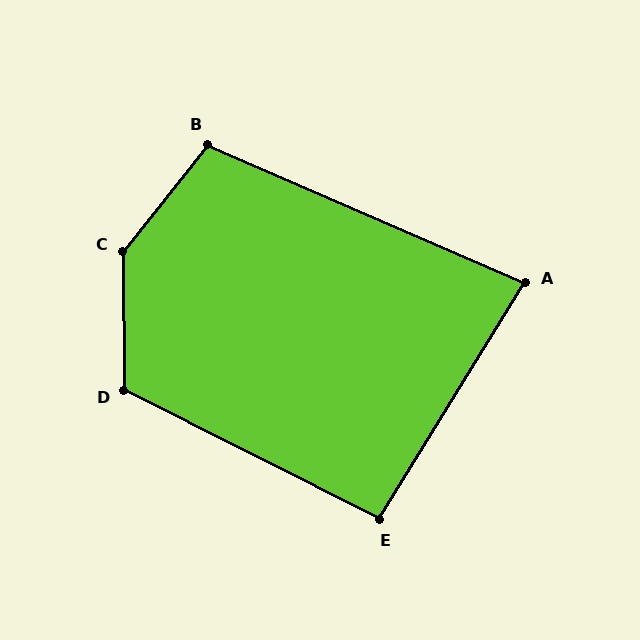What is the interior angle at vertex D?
Approximately 117 degrees (obtuse).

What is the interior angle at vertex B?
Approximately 105 degrees (obtuse).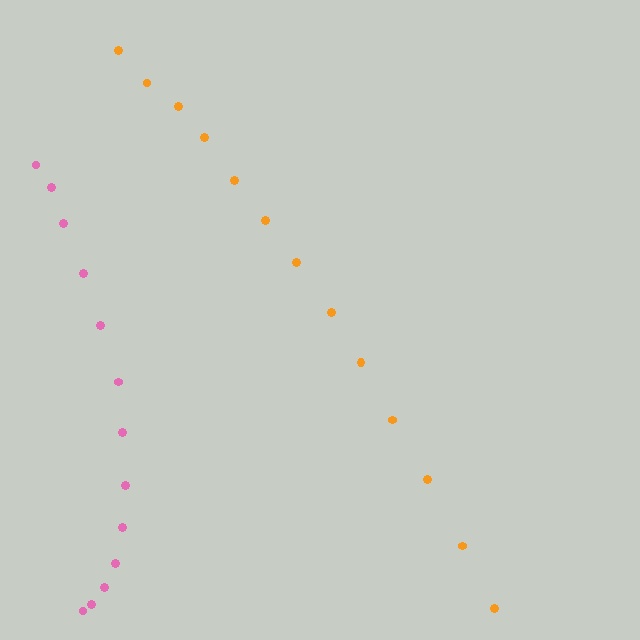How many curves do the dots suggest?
There are 2 distinct paths.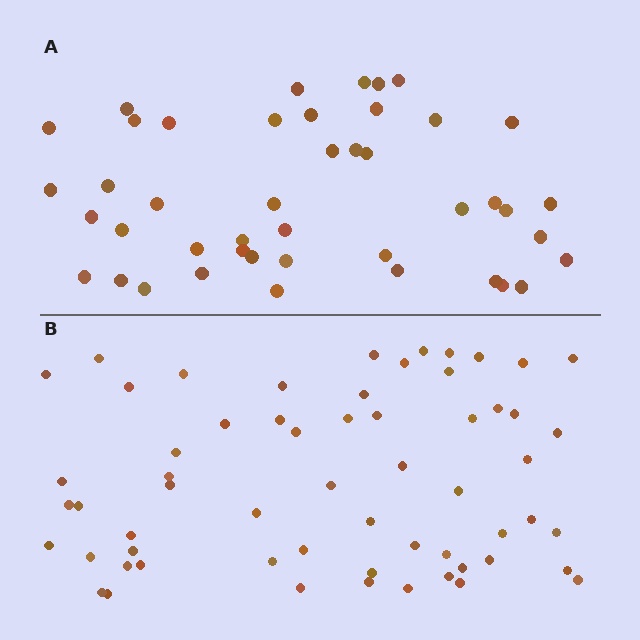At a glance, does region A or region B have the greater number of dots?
Region B (the bottom region) has more dots.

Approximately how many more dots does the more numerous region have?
Region B has approximately 15 more dots than region A.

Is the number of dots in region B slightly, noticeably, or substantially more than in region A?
Region B has noticeably more, but not dramatically so. The ratio is roughly 1.4 to 1.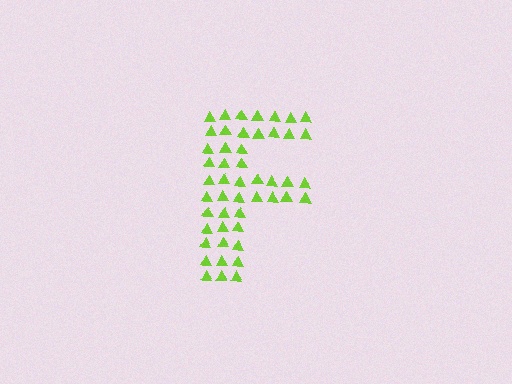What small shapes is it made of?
It is made of small triangles.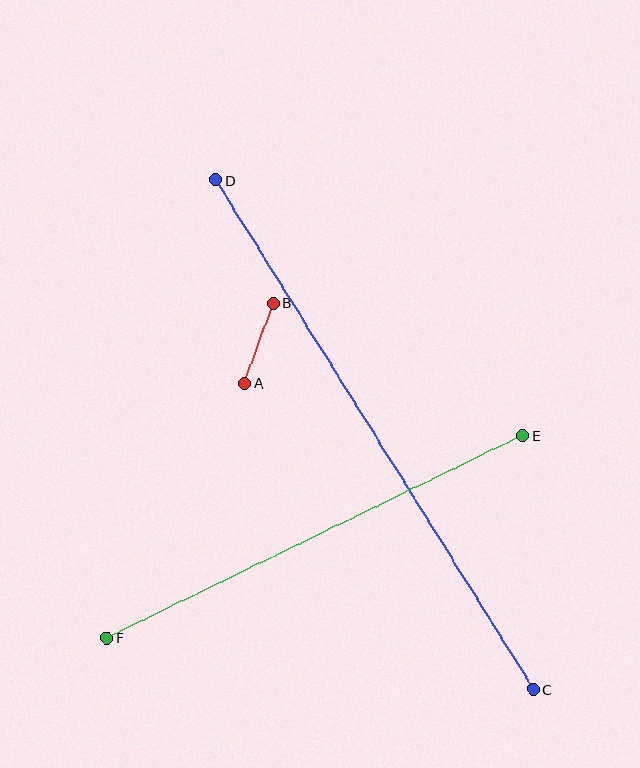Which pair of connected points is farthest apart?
Points C and D are farthest apart.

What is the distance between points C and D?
The distance is approximately 600 pixels.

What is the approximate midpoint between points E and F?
The midpoint is at approximately (315, 537) pixels.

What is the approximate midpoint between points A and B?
The midpoint is at approximately (259, 343) pixels.